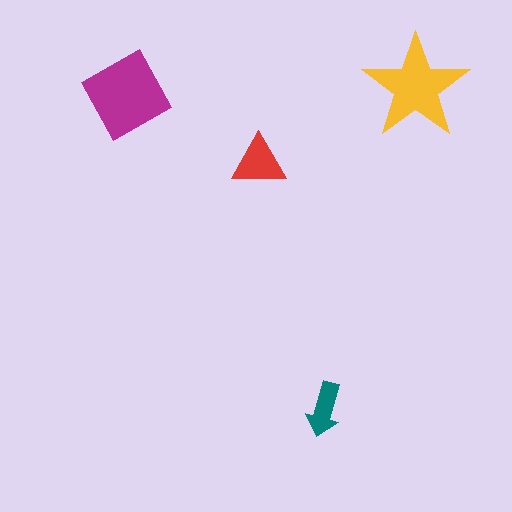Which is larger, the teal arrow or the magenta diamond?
The magenta diamond.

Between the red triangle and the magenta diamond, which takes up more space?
The magenta diamond.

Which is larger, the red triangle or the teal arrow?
The red triangle.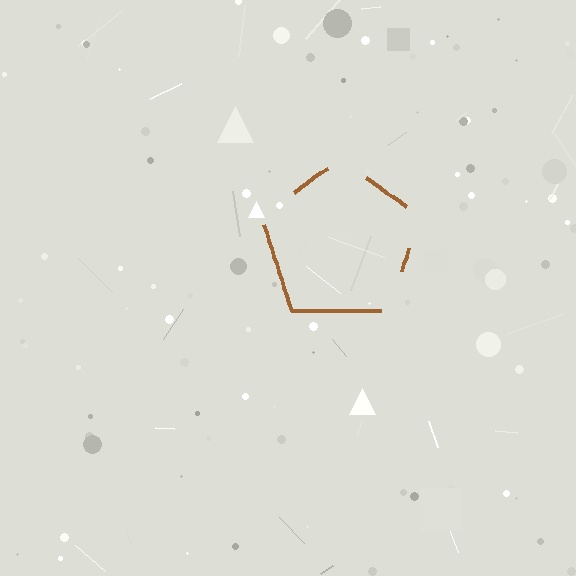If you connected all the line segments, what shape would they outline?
They would outline a pentagon.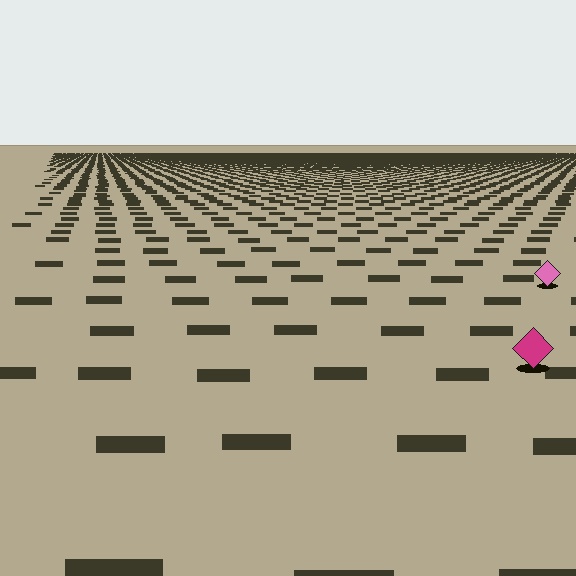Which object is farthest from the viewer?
The pink diamond is farthest from the viewer. It appears smaller and the ground texture around it is denser.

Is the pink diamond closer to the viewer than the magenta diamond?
No. The magenta diamond is closer — you can tell from the texture gradient: the ground texture is coarser near it.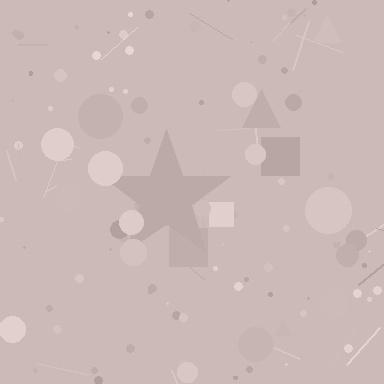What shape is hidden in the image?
A star is hidden in the image.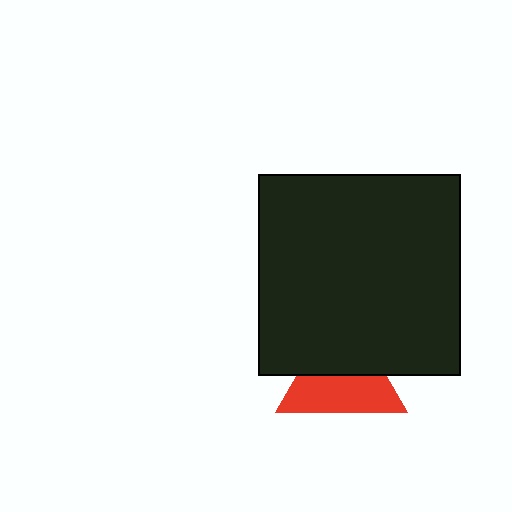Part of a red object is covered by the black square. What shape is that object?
It is a triangle.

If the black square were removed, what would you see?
You would see the complete red triangle.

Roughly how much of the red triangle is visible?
About half of it is visible (roughly 55%).